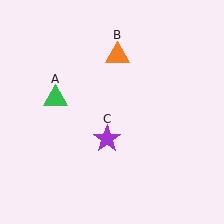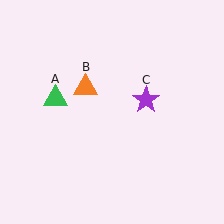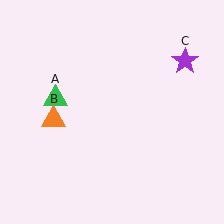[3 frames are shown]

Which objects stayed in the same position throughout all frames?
Green triangle (object A) remained stationary.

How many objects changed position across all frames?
2 objects changed position: orange triangle (object B), purple star (object C).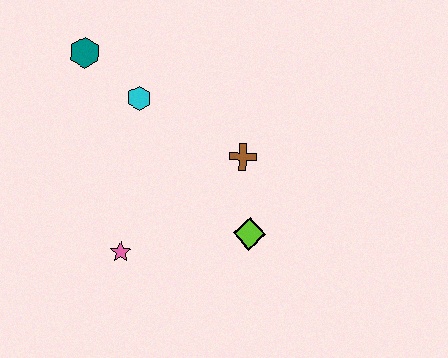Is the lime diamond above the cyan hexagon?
No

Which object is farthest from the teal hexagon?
The lime diamond is farthest from the teal hexagon.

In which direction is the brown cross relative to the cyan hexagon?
The brown cross is to the right of the cyan hexagon.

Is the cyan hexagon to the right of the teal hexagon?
Yes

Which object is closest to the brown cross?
The lime diamond is closest to the brown cross.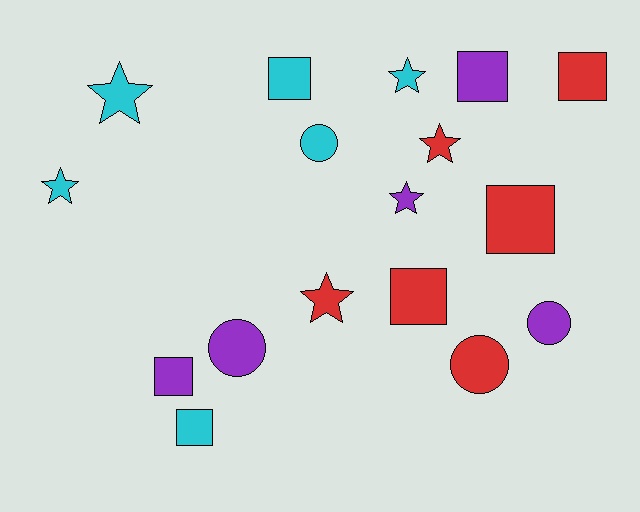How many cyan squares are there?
There are 2 cyan squares.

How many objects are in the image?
There are 17 objects.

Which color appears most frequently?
Red, with 6 objects.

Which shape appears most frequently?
Square, with 7 objects.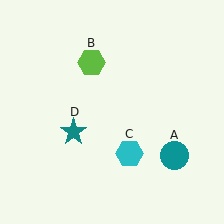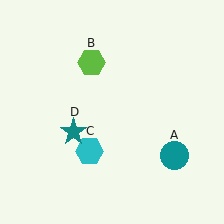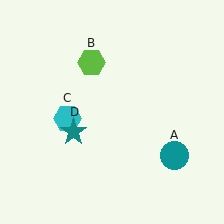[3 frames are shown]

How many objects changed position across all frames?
1 object changed position: cyan hexagon (object C).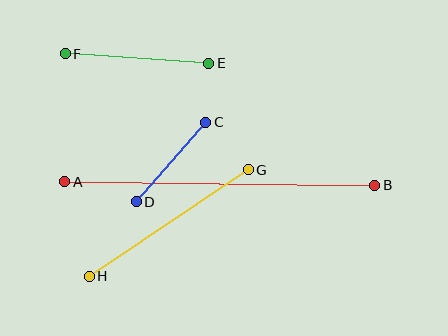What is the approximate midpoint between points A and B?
The midpoint is at approximately (220, 183) pixels.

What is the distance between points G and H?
The distance is approximately 192 pixels.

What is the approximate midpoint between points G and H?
The midpoint is at approximately (169, 223) pixels.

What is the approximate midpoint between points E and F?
The midpoint is at approximately (137, 58) pixels.